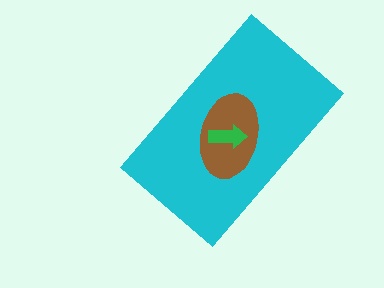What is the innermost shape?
The green arrow.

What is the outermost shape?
The cyan rectangle.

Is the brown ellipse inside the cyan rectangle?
Yes.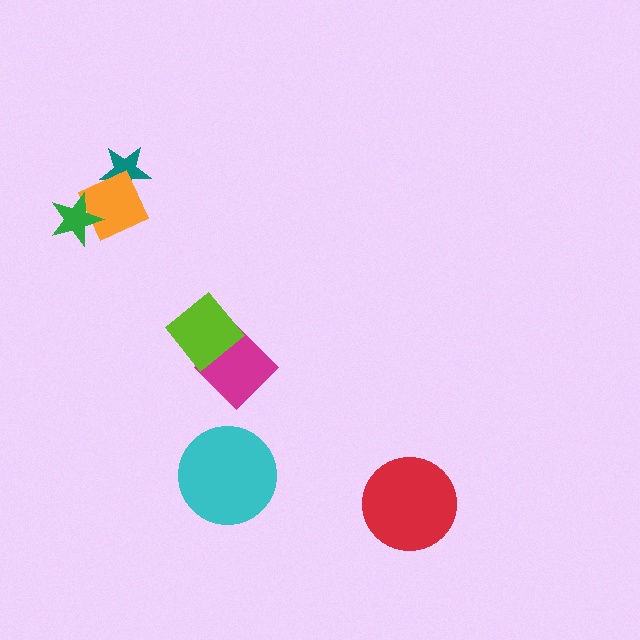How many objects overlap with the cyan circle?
0 objects overlap with the cyan circle.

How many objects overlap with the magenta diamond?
1 object overlaps with the magenta diamond.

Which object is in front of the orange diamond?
The green star is in front of the orange diamond.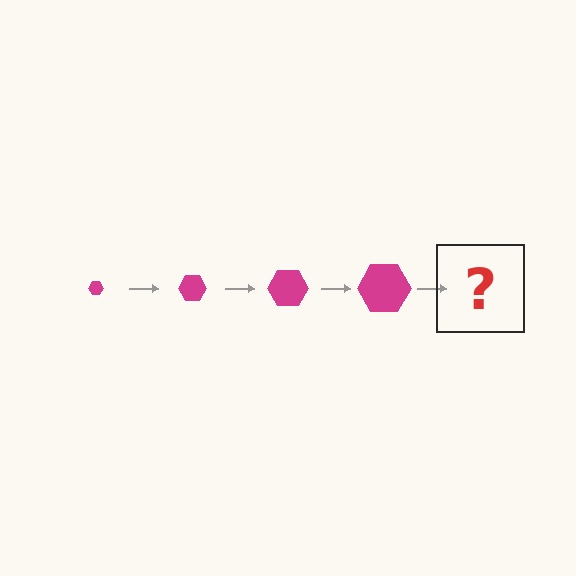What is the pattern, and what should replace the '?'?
The pattern is that the hexagon gets progressively larger each step. The '?' should be a magenta hexagon, larger than the previous one.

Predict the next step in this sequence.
The next step is a magenta hexagon, larger than the previous one.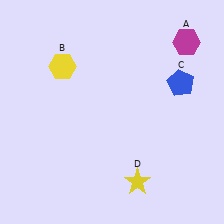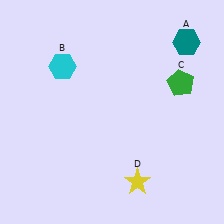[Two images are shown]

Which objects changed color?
A changed from magenta to teal. B changed from yellow to cyan. C changed from blue to green.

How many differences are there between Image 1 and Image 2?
There are 3 differences between the two images.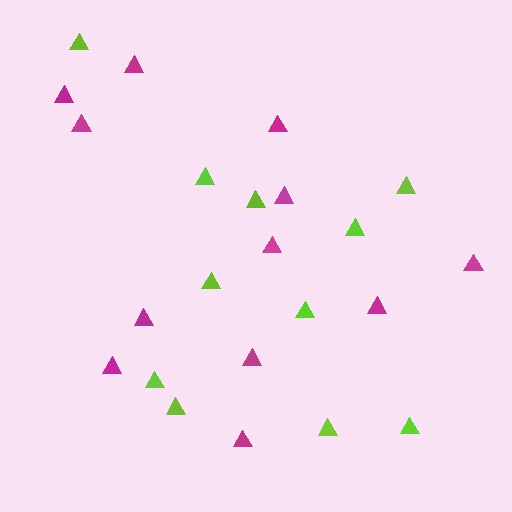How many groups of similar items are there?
There are 2 groups: one group of magenta triangles (12) and one group of lime triangles (11).